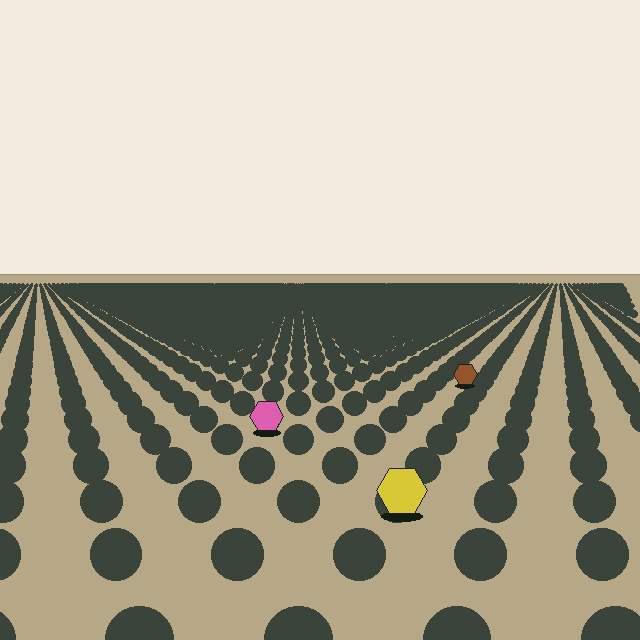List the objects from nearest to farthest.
From nearest to farthest: the yellow hexagon, the pink hexagon, the brown hexagon.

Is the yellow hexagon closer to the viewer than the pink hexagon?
Yes. The yellow hexagon is closer — you can tell from the texture gradient: the ground texture is coarser near it.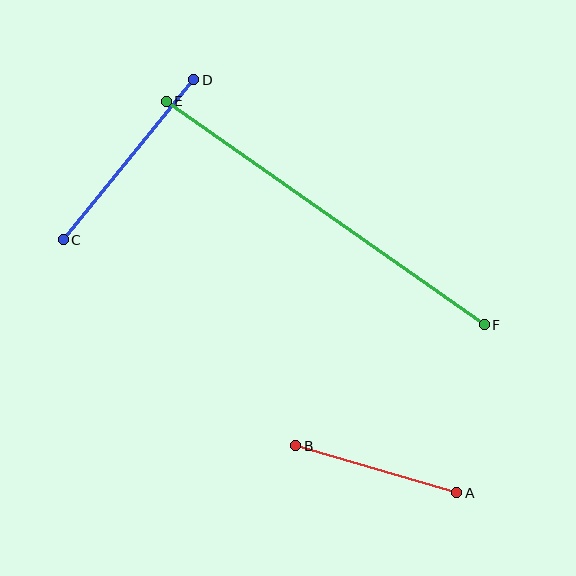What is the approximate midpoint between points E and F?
The midpoint is at approximately (325, 213) pixels.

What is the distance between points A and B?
The distance is approximately 167 pixels.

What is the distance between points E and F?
The distance is approximately 389 pixels.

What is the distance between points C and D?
The distance is approximately 207 pixels.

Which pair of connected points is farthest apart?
Points E and F are farthest apart.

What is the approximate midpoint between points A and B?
The midpoint is at approximately (376, 469) pixels.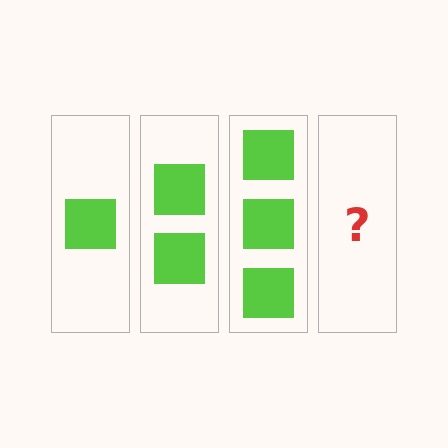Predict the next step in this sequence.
The next step is 4 squares.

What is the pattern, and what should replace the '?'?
The pattern is that each step adds one more square. The '?' should be 4 squares.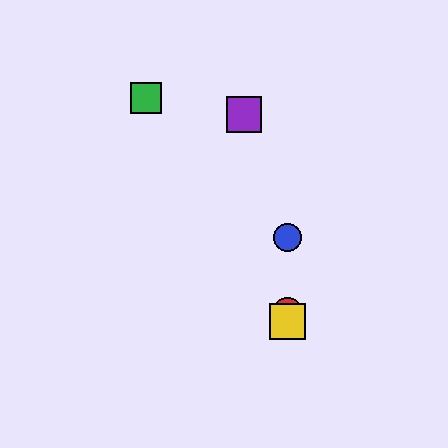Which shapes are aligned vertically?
The red circle, the blue circle, the yellow square are aligned vertically.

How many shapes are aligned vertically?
3 shapes (the red circle, the blue circle, the yellow square) are aligned vertically.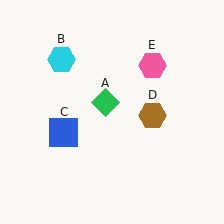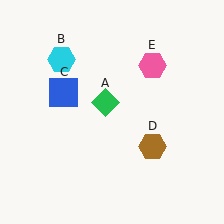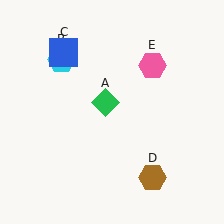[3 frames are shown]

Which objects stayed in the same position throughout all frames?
Green diamond (object A) and cyan hexagon (object B) and pink hexagon (object E) remained stationary.